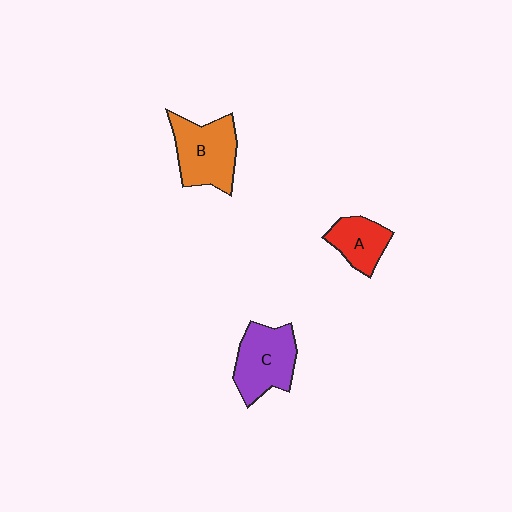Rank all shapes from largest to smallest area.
From largest to smallest: B (orange), C (purple), A (red).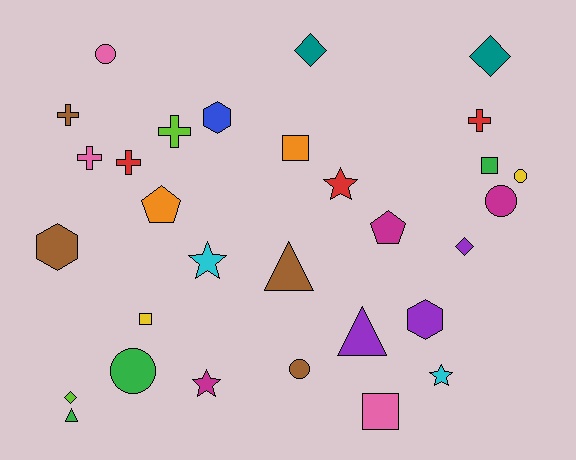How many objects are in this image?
There are 30 objects.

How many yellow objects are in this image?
There are 2 yellow objects.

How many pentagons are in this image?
There are 2 pentagons.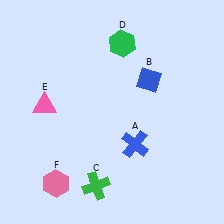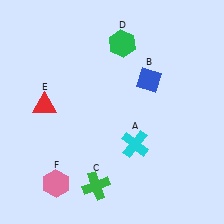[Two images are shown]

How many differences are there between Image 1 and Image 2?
There are 2 differences between the two images.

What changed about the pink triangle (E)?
In Image 1, E is pink. In Image 2, it changed to red.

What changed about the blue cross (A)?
In Image 1, A is blue. In Image 2, it changed to cyan.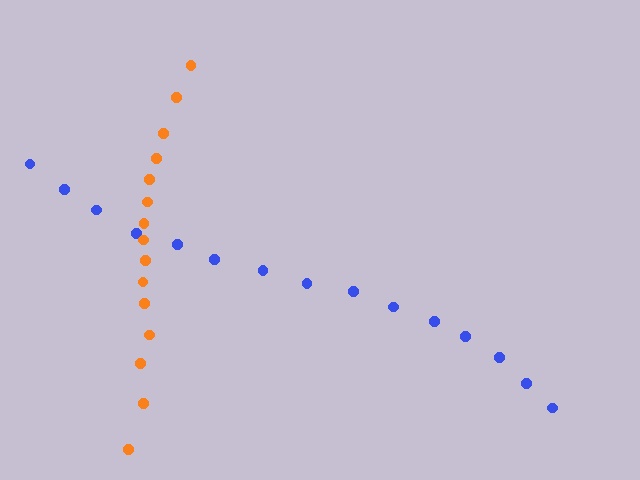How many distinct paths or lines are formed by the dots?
There are 2 distinct paths.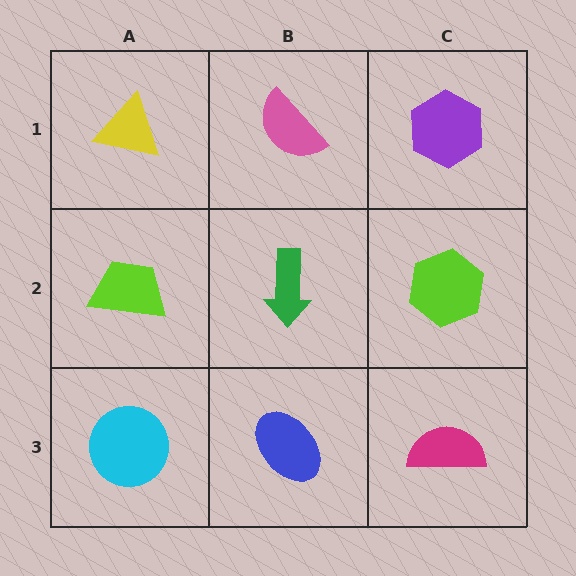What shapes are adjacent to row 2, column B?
A pink semicircle (row 1, column B), a blue ellipse (row 3, column B), a lime trapezoid (row 2, column A), a lime hexagon (row 2, column C).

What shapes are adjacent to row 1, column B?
A green arrow (row 2, column B), a yellow triangle (row 1, column A), a purple hexagon (row 1, column C).